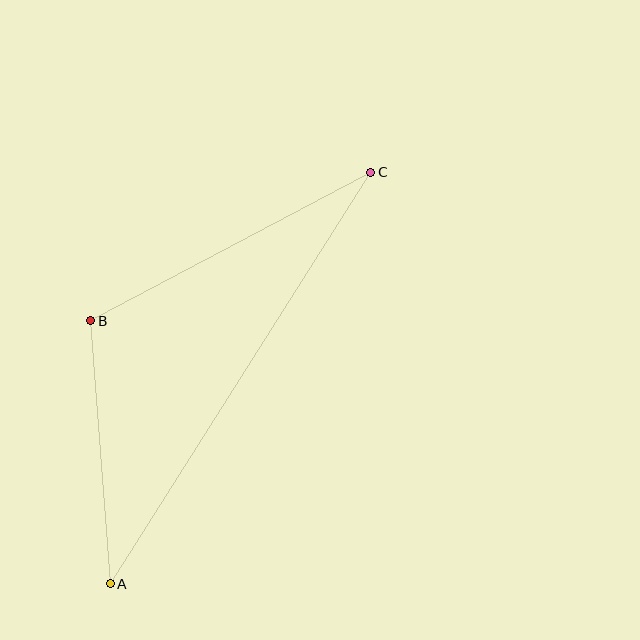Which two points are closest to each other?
Points A and B are closest to each other.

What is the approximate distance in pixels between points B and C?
The distance between B and C is approximately 317 pixels.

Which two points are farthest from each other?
Points A and C are farthest from each other.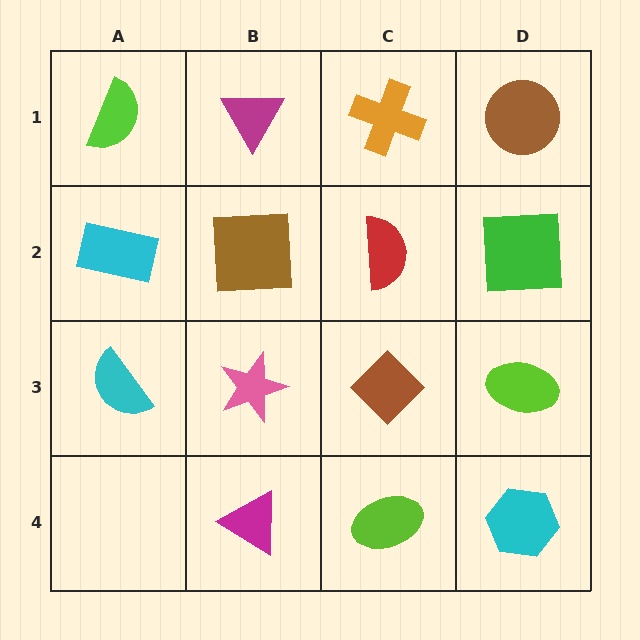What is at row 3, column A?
A cyan semicircle.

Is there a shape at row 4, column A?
No, that cell is empty.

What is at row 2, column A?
A cyan rectangle.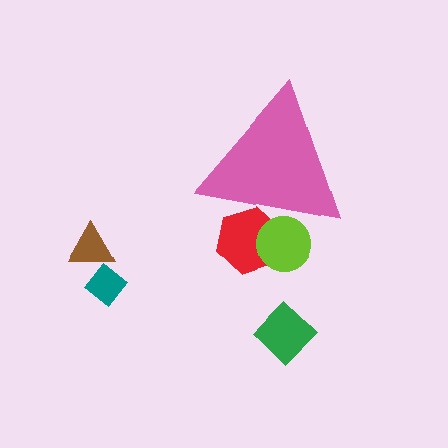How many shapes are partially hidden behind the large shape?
2 shapes are partially hidden.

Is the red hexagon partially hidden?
Yes, the red hexagon is partially hidden behind the pink triangle.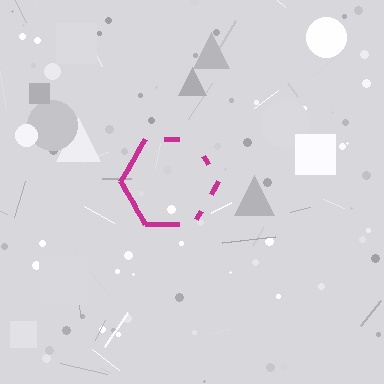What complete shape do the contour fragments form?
The contour fragments form a hexagon.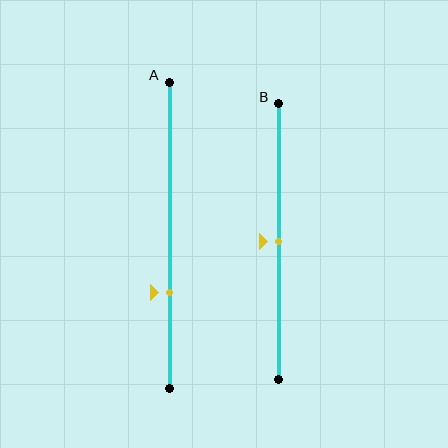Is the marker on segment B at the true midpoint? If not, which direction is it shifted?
Yes, the marker on segment B is at the true midpoint.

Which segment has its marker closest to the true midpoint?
Segment B has its marker closest to the true midpoint.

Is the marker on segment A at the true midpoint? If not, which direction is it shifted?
No, the marker on segment A is shifted downward by about 19% of the segment length.